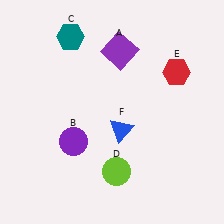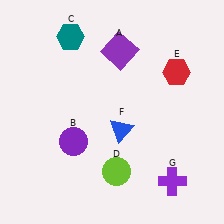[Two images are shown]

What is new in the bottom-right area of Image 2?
A purple cross (G) was added in the bottom-right area of Image 2.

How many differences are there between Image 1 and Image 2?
There is 1 difference between the two images.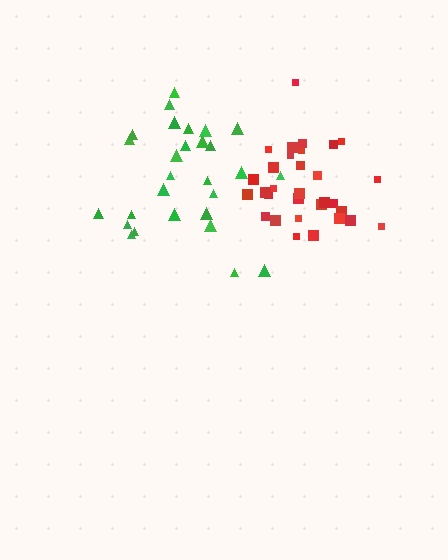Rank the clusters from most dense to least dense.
red, green.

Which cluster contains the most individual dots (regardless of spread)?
Red (31).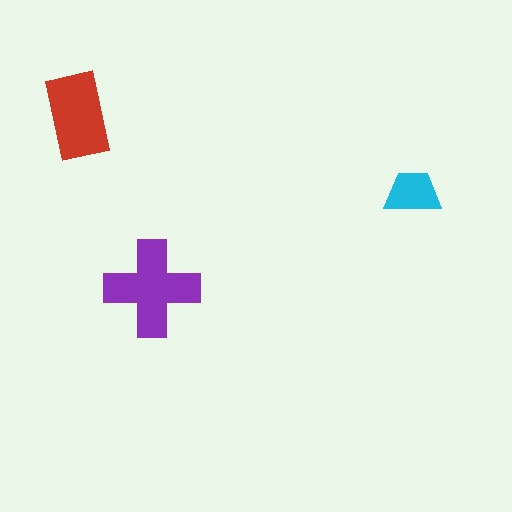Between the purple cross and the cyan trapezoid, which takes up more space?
The purple cross.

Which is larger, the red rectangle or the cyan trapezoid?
The red rectangle.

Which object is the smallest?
The cyan trapezoid.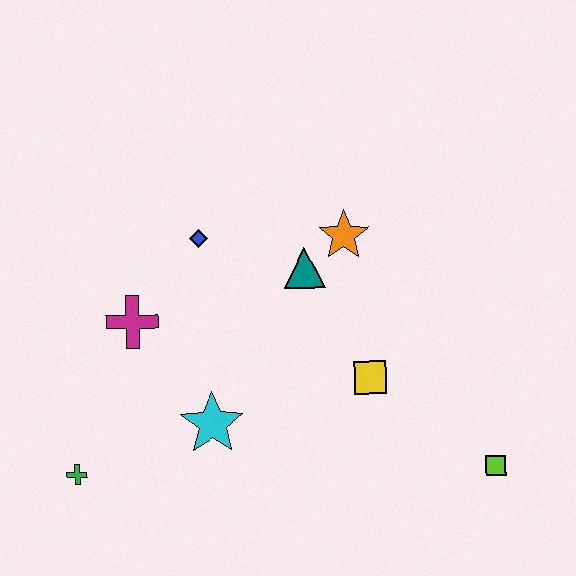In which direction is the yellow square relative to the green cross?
The yellow square is to the right of the green cross.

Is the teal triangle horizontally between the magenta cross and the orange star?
Yes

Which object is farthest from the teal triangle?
The green cross is farthest from the teal triangle.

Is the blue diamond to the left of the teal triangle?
Yes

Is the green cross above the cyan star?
No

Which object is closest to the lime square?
The yellow square is closest to the lime square.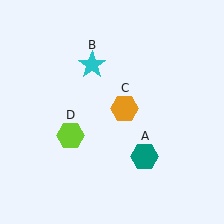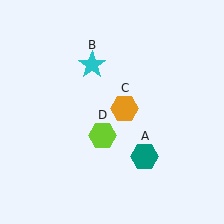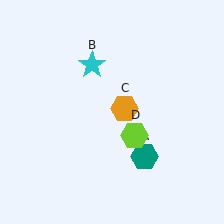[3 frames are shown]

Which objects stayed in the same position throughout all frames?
Teal hexagon (object A) and cyan star (object B) and orange hexagon (object C) remained stationary.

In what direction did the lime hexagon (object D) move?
The lime hexagon (object D) moved right.